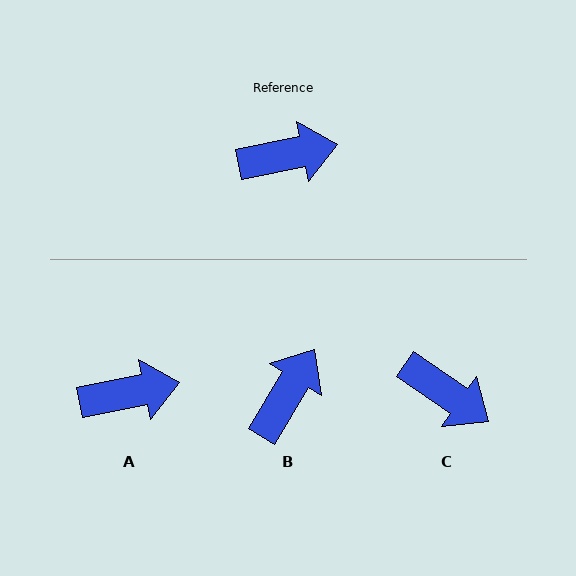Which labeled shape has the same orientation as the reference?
A.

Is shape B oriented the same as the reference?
No, it is off by about 47 degrees.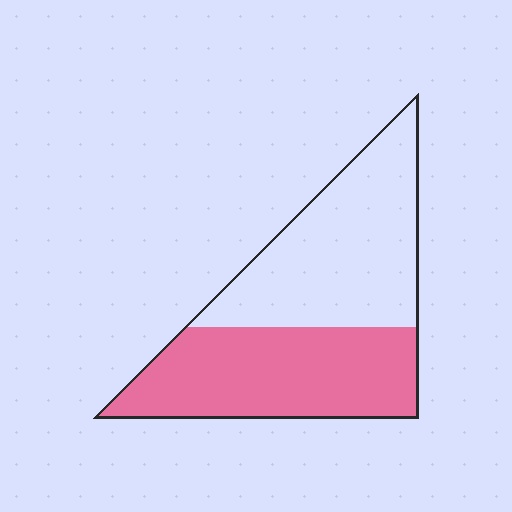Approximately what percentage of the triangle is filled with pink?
Approximately 50%.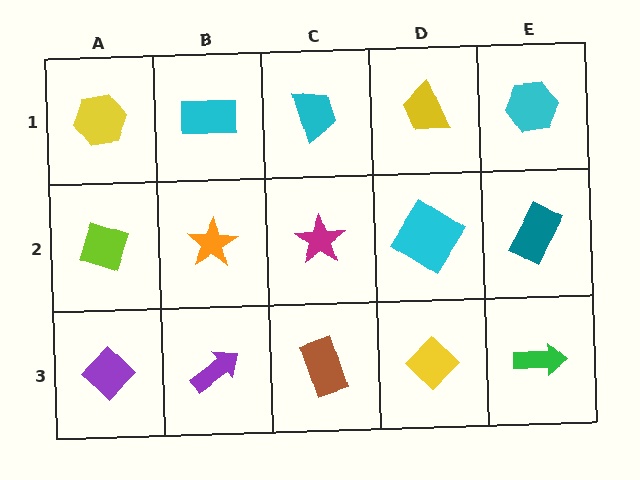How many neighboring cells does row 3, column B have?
3.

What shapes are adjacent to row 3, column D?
A cyan diamond (row 2, column D), a brown rectangle (row 3, column C), a green arrow (row 3, column E).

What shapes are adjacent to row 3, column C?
A magenta star (row 2, column C), a purple arrow (row 3, column B), a yellow diamond (row 3, column D).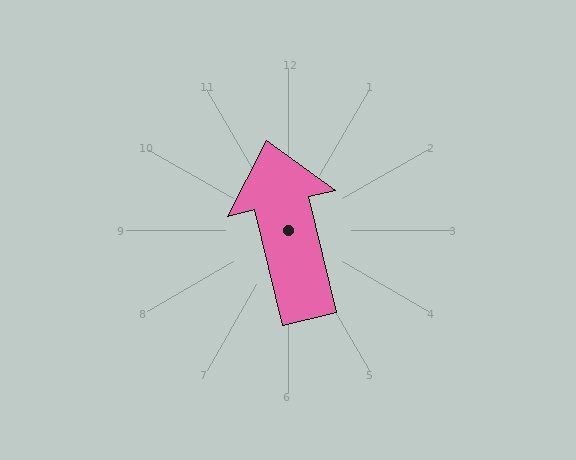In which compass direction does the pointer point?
North.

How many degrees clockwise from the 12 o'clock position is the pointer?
Approximately 346 degrees.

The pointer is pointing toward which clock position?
Roughly 12 o'clock.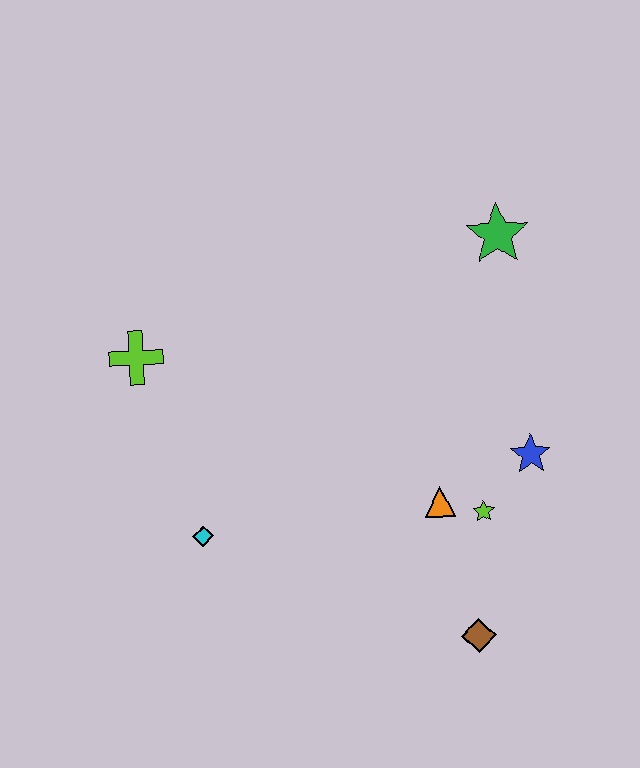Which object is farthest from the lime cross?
The brown diamond is farthest from the lime cross.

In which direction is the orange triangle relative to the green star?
The orange triangle is below the green star.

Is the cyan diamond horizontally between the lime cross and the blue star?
Yes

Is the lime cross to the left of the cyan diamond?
Yes